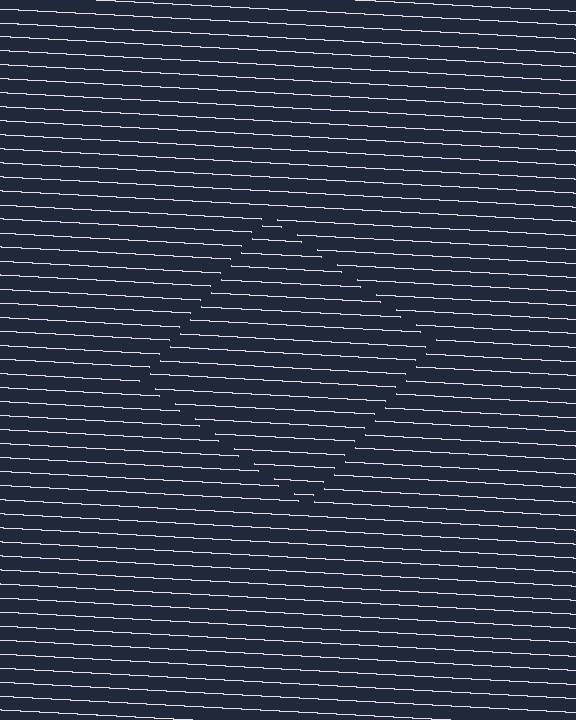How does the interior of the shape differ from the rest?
The interior of the shape contains the same grating, shifted by half a period — the contour is defined by the phase discontinuity where line-ends from the inner and outer gratings abut.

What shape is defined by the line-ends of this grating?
An illusory square. The interior of the shape contains the same grating, shifted by half a period — the contour is defined by the phase discontinuity where line-ends from the inner and outer gratings abut.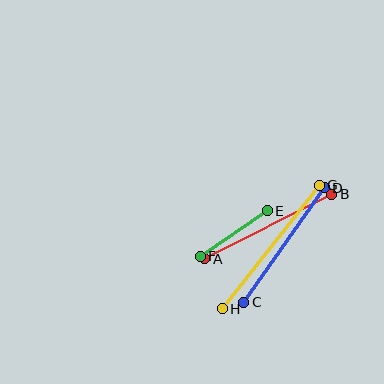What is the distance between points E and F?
The distance is approximately 81 pixels.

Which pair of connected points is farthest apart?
Points G and H are farthest apart.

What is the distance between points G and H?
The distance is approximately 157 pixels.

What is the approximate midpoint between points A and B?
The midpoint is at approximately (268, 227) pixels.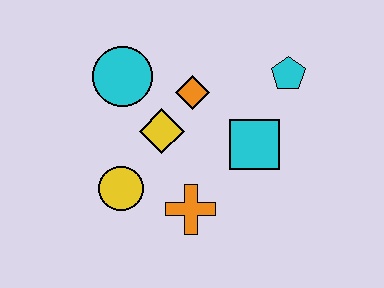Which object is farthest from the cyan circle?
The cyan pentagon is farthest from the cyan circle.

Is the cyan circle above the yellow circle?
Yes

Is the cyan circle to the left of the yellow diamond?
Yes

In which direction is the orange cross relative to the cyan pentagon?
The orange cross is below the cyan pentagon.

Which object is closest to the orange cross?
The yellow circle is closest to the orange cross.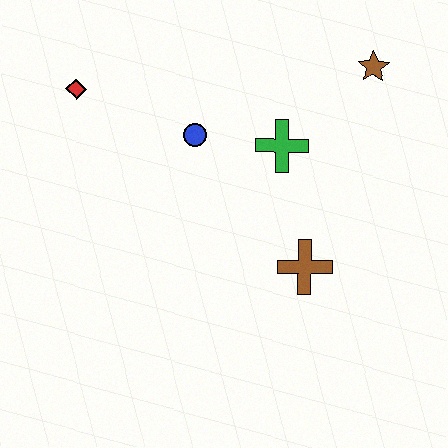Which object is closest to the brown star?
The green cross is closest to the brown star.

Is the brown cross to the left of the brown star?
Yes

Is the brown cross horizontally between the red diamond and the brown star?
Yes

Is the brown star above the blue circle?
Yes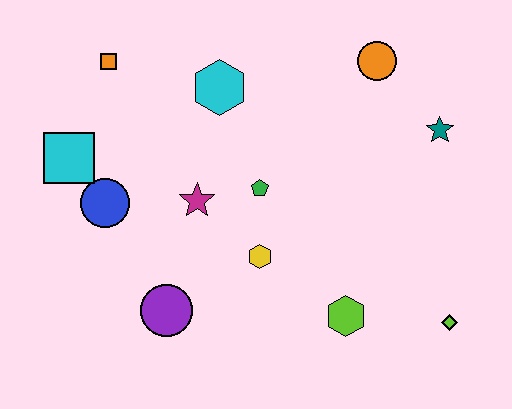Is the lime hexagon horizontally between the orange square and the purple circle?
No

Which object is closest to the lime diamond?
The lime hexagon is closest to the lime diamond.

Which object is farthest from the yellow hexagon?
The orange square is farthest from the yellow hexagon.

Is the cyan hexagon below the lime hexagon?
No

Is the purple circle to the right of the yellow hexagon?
No